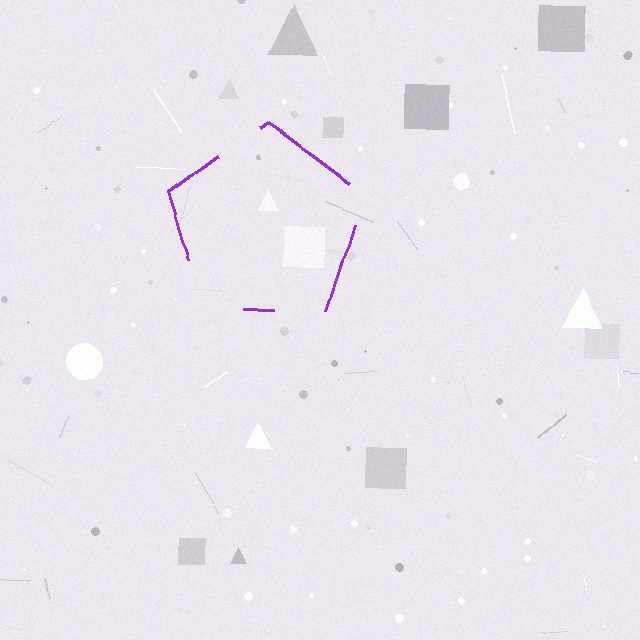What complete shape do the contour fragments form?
The contour fragments form a pentagon.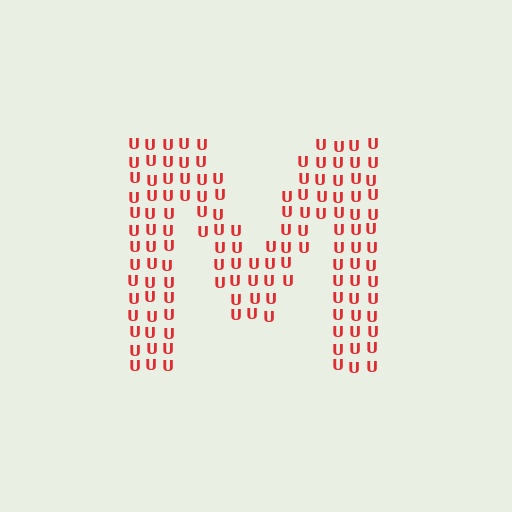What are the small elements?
The small elements are letter U's.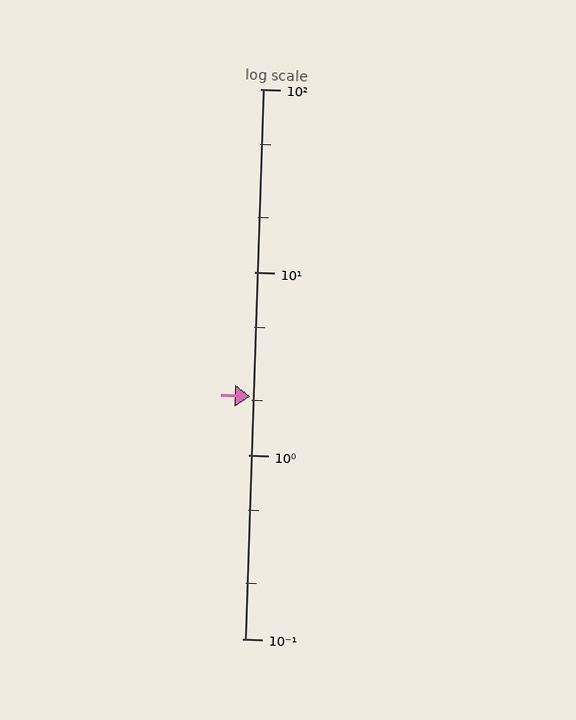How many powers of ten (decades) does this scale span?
The scale spans 3 decades, from 0.1 to 100.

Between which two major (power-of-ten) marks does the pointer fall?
The pointer is between 1 and 10.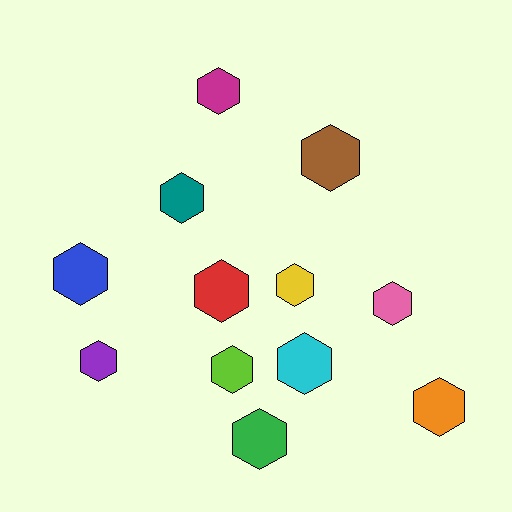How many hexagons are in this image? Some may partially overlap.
There are 12 hexagons.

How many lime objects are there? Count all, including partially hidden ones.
There is 1 lime object.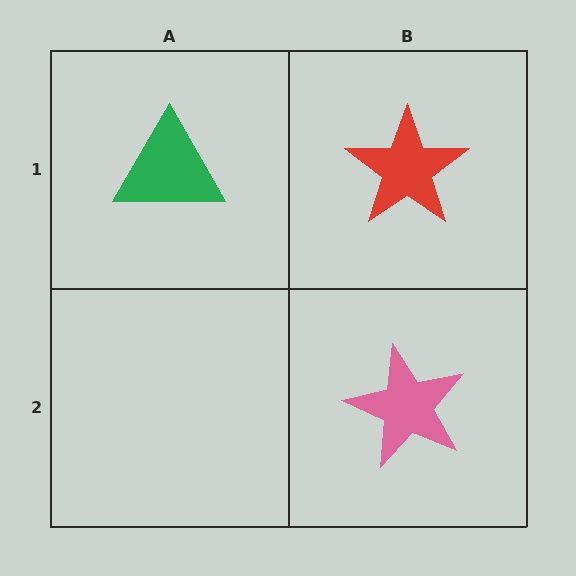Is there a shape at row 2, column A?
No, that cell is empty.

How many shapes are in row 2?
1 shape.